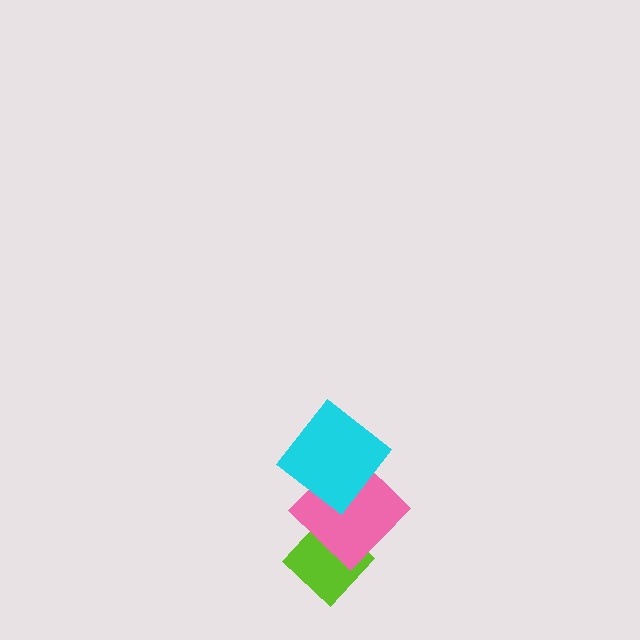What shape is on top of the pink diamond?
The cyan diamond is on top of the pink diamond.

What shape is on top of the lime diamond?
The pink diamond is on top of the lime diamond.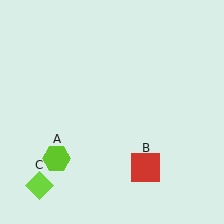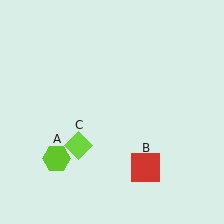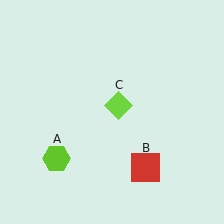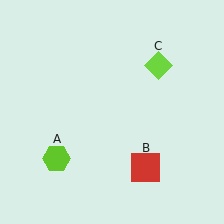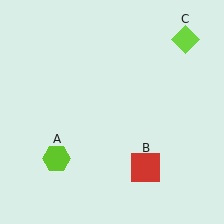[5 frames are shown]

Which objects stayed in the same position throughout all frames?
Lime hexagon (object A) and red square (object B) remained stationary.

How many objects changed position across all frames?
1 object changed position: lime diamond (object C).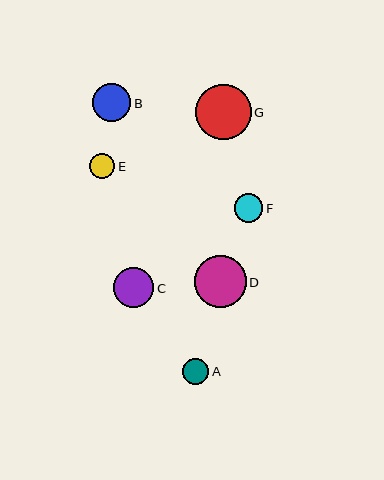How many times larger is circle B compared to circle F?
Circle B is approximately 1.3 times the size of circle F.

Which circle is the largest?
Circle G is the largest with a size of approximately 56 pixels.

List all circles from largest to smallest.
From largest to smallest: G, D, C, B, F, A, E.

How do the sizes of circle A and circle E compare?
Circle A and circle E are approximately the same size.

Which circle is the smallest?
Circle E is the smallest with a size of approximately 25 pixels.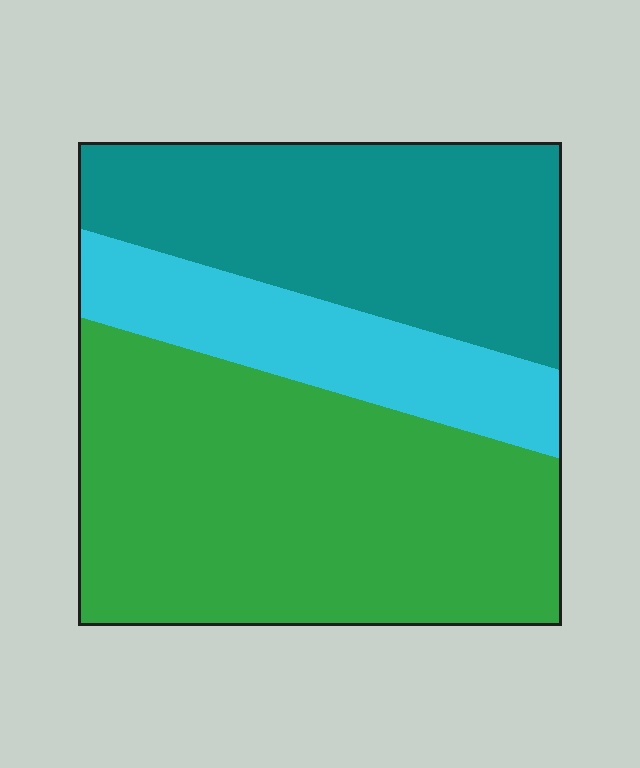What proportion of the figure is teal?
Teal takes up about one third (1/3) of the figure.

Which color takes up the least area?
Cyan, at roughly 20%.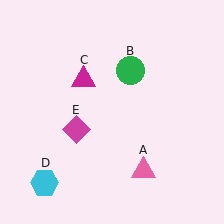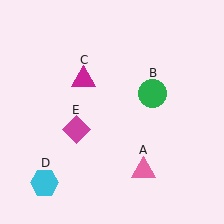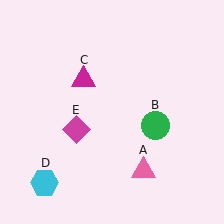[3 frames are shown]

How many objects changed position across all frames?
1 object changed position: green circle (object B).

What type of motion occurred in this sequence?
The green circle (object B) rotated clockwise around the center of the scene.